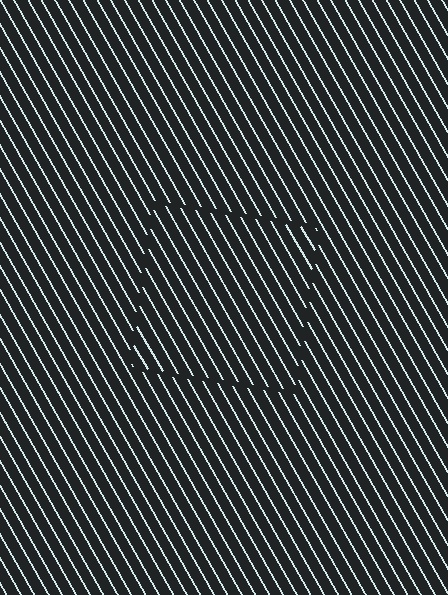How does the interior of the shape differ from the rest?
The interior of the shape contains the same grating, shifted by half a period — the contour is defined by the phase discontinuity where line-ends from the inner and outer gratings abut.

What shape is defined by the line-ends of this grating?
An illusory square. The interior of the shape contains the same grating, shifted by half a period — the contour is defined by the phase discontinuity where line-ends from the inner and outer gratings abut.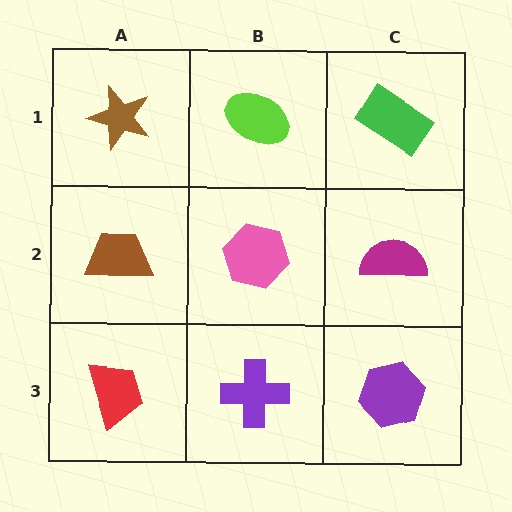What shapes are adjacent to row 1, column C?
A magenta semicircle (row 2, column C), a lime ellipse (row 1, column B).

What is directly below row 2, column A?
A red trapezoid.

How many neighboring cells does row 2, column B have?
4.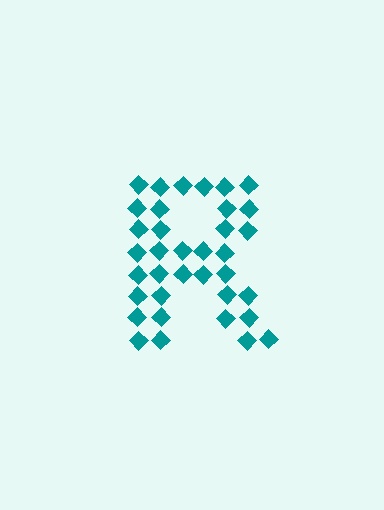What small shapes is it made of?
It is made of small diamonds.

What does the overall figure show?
The overall figure shows the letter R.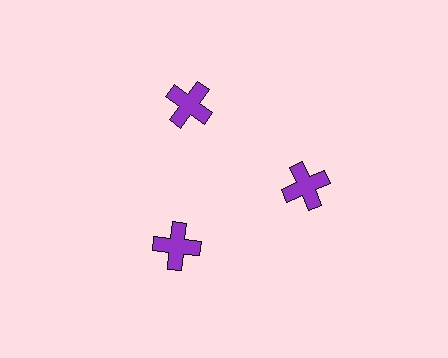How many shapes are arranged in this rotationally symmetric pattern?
There are 3 shapes, arranged in 3 groups of 1.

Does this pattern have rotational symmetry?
Yes, this pattern has 3-fold rotational symmetry. It looks the same after rotating 120 degrees around the center.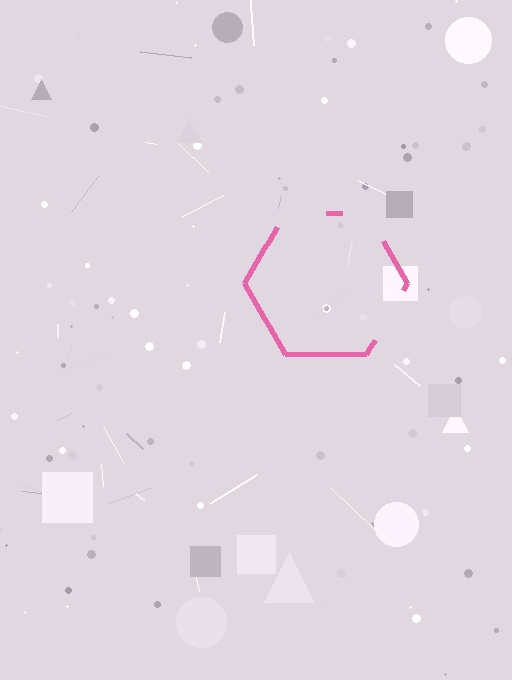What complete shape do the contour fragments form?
The contour fragments form a hexagon.